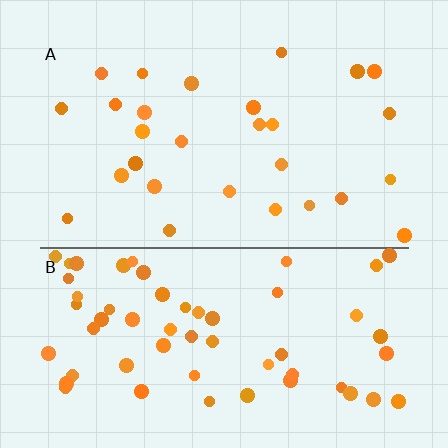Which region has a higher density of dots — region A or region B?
B (the bottom).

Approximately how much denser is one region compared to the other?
Approximately 2.2× — region B over region A.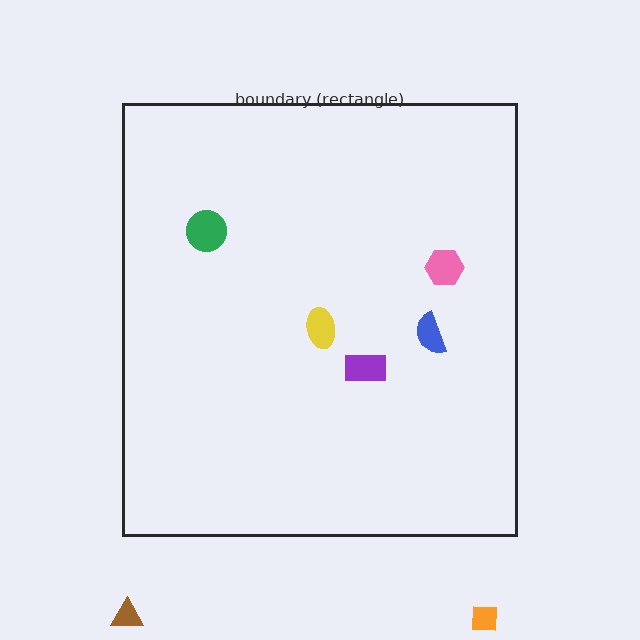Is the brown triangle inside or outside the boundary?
Outside.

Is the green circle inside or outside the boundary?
Inside.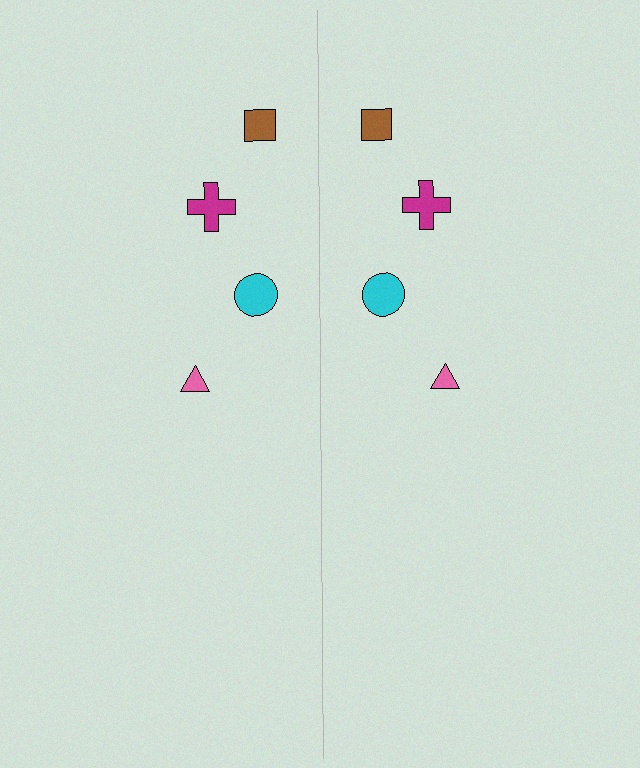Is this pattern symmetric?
Yes, this pattern has bilateral (reflection) symmetry.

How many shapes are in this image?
There are 8 shapes in this image.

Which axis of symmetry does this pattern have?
The pattern has a vertical axis of symmetry running through the center of the image.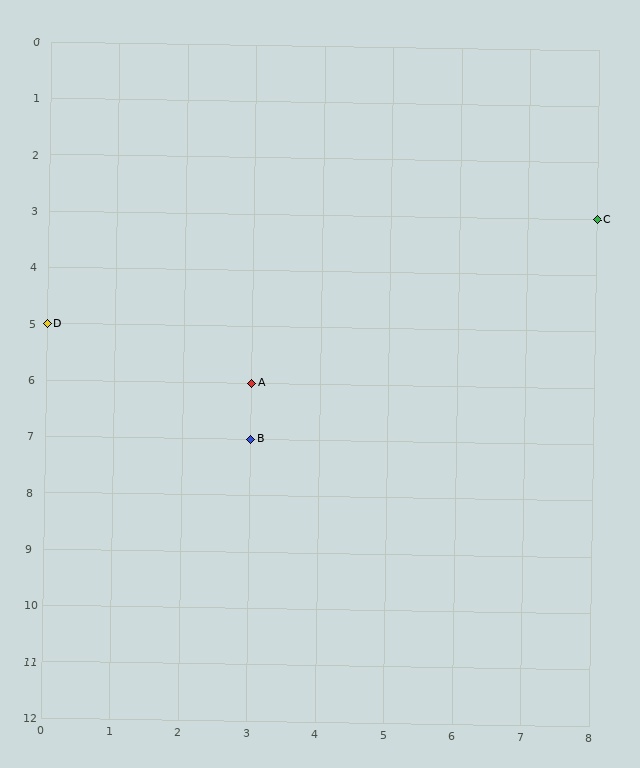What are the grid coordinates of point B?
Point B is at grid coordinates (3, 7).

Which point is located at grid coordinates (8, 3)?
Point C is at (8, 3).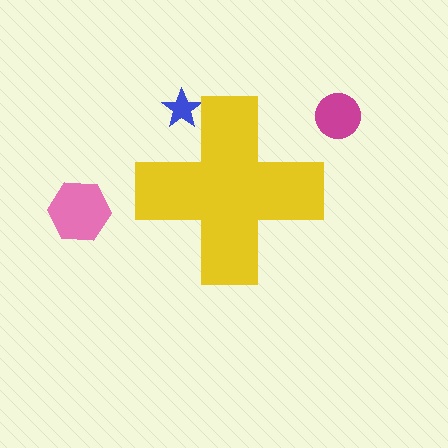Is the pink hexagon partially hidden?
No, the pink hexagon is fully visible.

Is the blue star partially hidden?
Yes, the blue star is partially hidden behind the yellow cross.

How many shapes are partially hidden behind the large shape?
1 shape is partially hidden.